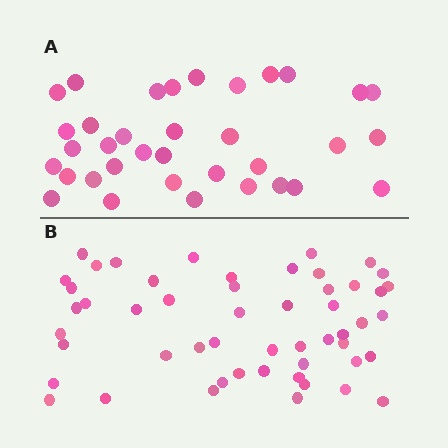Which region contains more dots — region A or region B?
Region B (the bottom region) has more dots.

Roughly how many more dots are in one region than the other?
Region B has approximately 15 more dots than region A.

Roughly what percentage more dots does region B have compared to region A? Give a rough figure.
About 50% more.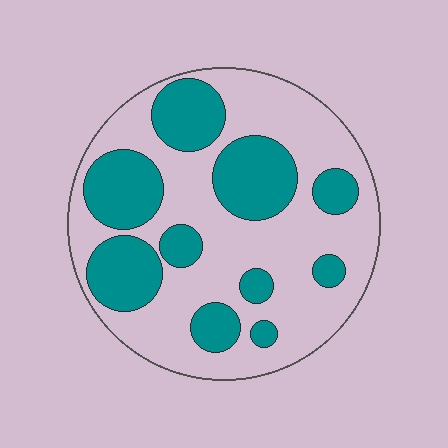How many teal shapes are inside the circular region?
10.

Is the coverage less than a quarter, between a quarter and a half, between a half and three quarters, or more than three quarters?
Between a quarter and a half.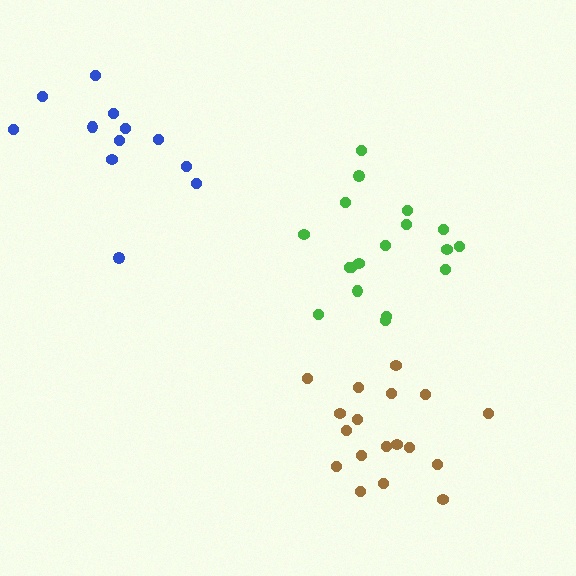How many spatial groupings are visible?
There are 3 spatial groupings.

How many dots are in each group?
Group 1: 18 dots, Group 2: 18 dots, Group 3: 12 dots (48 total).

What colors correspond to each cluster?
The clusters are colored: green, brown, blue.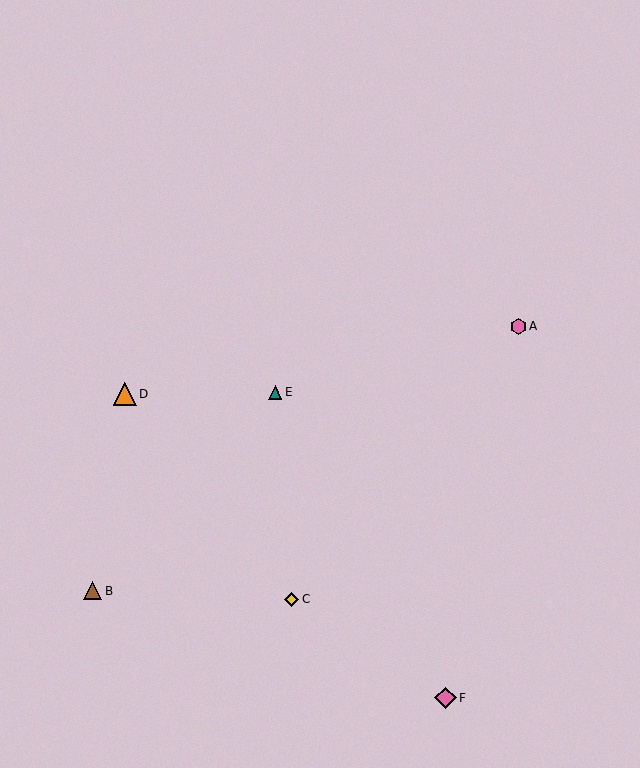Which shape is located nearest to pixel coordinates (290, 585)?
The yellow diamond (labeled C) at (292, 599) is nearest to that location.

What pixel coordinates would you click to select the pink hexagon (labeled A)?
Click at (518, 326) to select the pink hexagon A.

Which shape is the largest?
The orange triangle (labeled D) is the largest.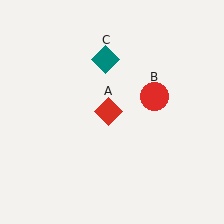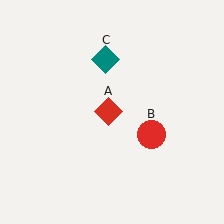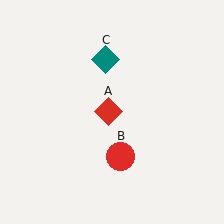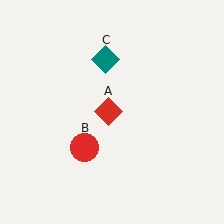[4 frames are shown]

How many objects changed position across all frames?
1 object changed position: red circle (object B).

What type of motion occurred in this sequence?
The red circle (object B) rotated clockwise around the center of the scene.